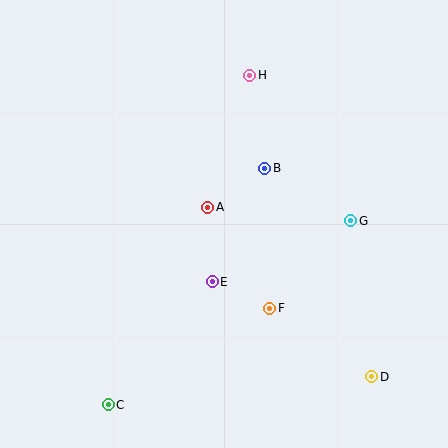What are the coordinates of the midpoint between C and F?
The midpoint between C and F is at (189, 357).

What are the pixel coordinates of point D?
Point D is at (372, 377).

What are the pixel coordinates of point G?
Point G is at (351, 221).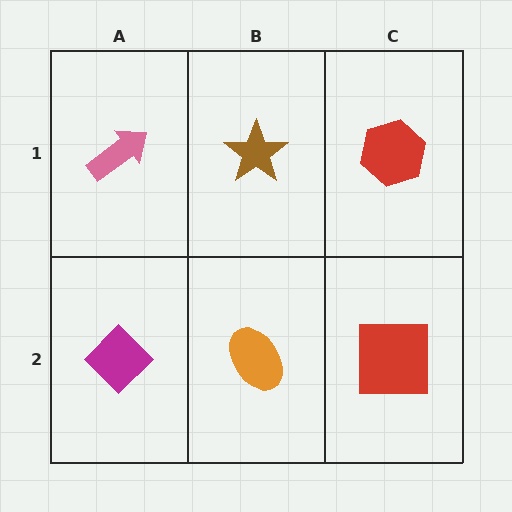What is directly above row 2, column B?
A brown star.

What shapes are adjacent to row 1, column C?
A red square (row 2, column C), a brown star (row 1, column B).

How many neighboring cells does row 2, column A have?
2.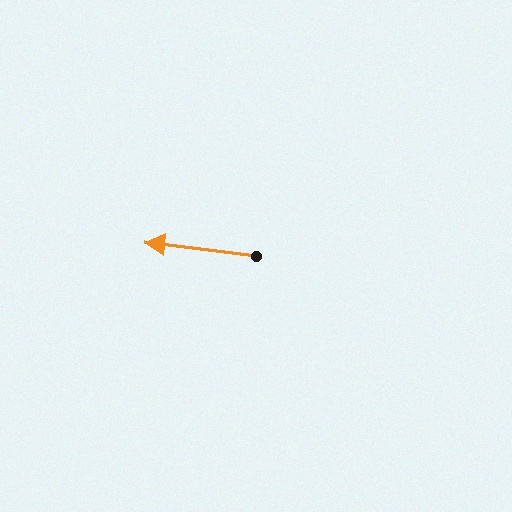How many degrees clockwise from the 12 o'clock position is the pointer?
Approximately 277 degrees.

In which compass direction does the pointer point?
West.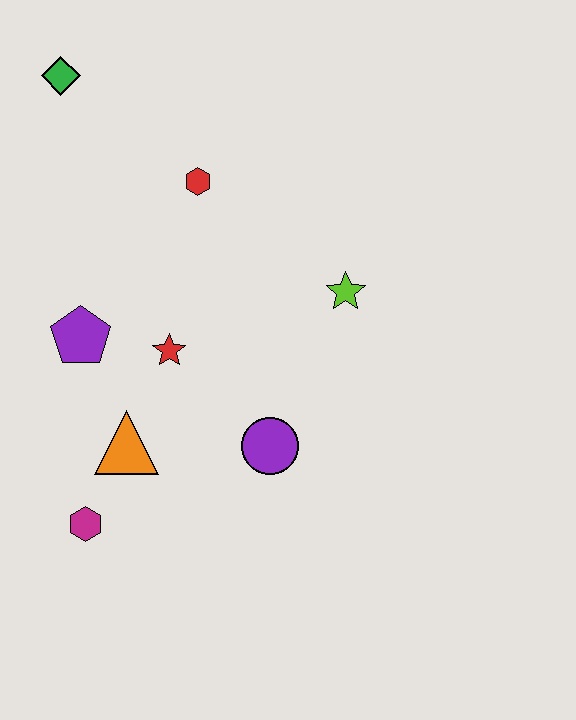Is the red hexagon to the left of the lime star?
Yes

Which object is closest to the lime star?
The purple circle is closest to the lime star.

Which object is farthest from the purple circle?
The green diamond is farthest from the purple circle.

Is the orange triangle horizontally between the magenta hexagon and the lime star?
Yes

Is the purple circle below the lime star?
Yes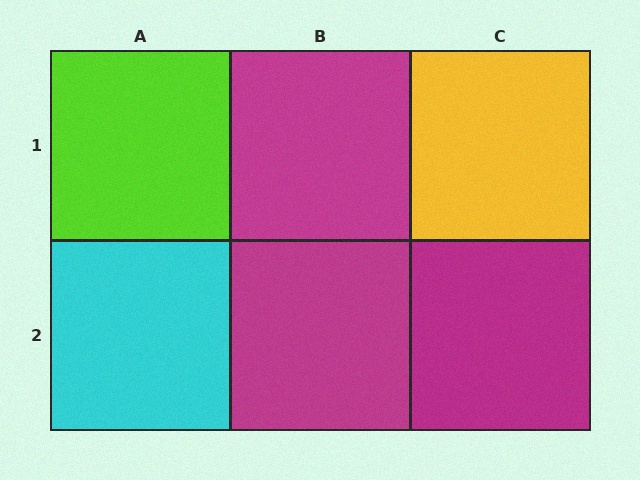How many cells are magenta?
3 cells are magenta.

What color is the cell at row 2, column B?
Magenta.